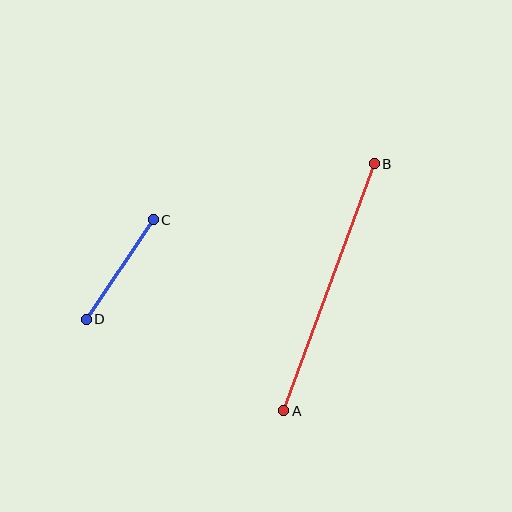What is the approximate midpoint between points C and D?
The midpoint is at approximately (120, 270) pixels.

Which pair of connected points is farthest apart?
Points A and B are farthest apart.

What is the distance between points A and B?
The distance is approximately 263 pixels.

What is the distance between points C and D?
The distance is approximately 120 pixels.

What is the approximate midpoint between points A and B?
The midpoint is at approximately (329, 287) pixels.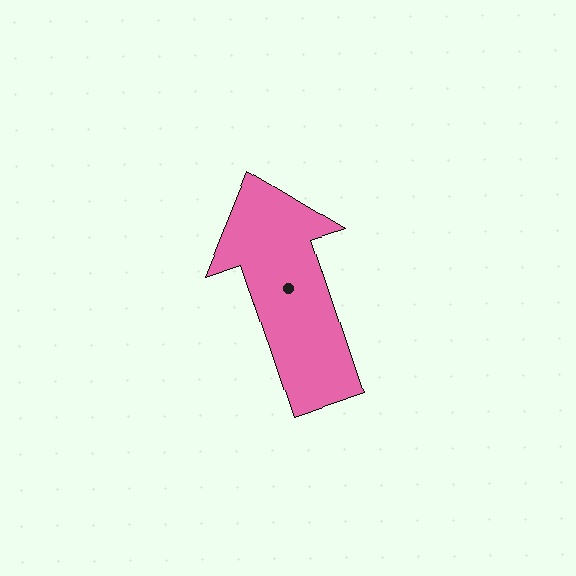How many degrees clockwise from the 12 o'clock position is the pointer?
Approximately 341 degrees.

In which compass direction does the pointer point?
North.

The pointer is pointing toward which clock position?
Roughly 11 o'clock.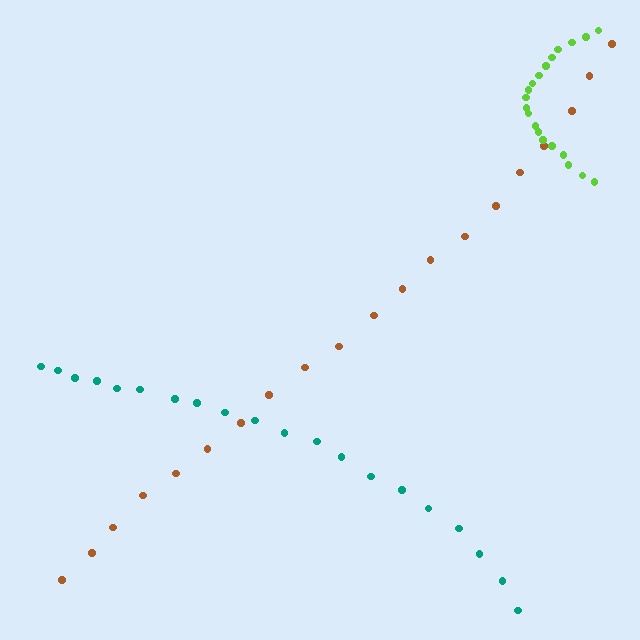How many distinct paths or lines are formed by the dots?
There are 3 distinct paths.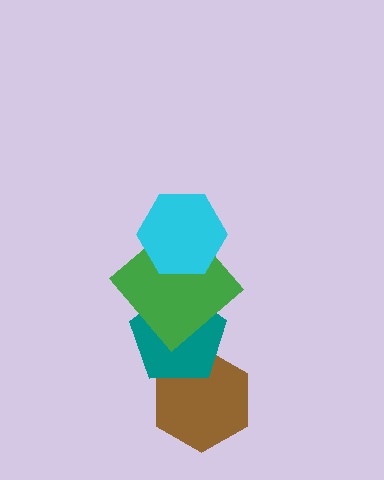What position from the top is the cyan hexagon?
The cyan hexagon is 1st from the top.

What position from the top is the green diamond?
The green diamond is 2nd from the top.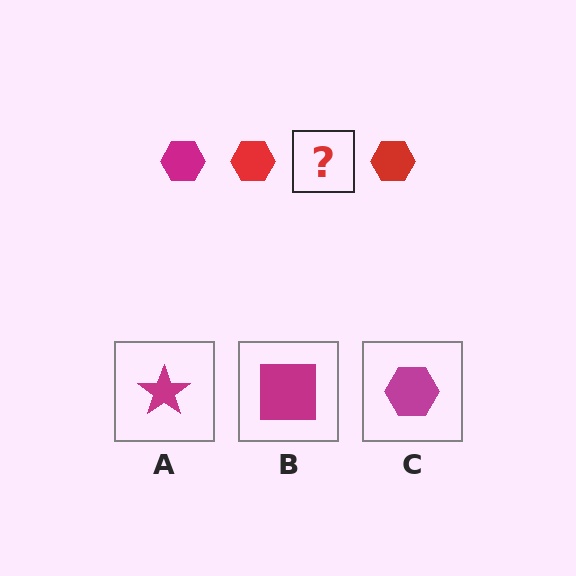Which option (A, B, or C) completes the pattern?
C.